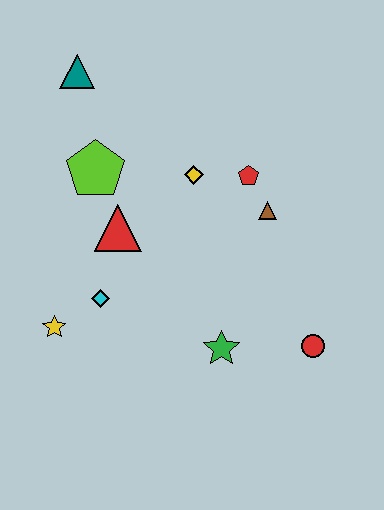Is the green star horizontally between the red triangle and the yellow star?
No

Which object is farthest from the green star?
The teal triangle is farthest from the green star.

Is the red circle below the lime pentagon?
Yes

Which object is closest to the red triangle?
The lime pentagon is closest to the red triangle.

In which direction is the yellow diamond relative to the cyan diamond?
The yellow diamond is above the cyan diamond.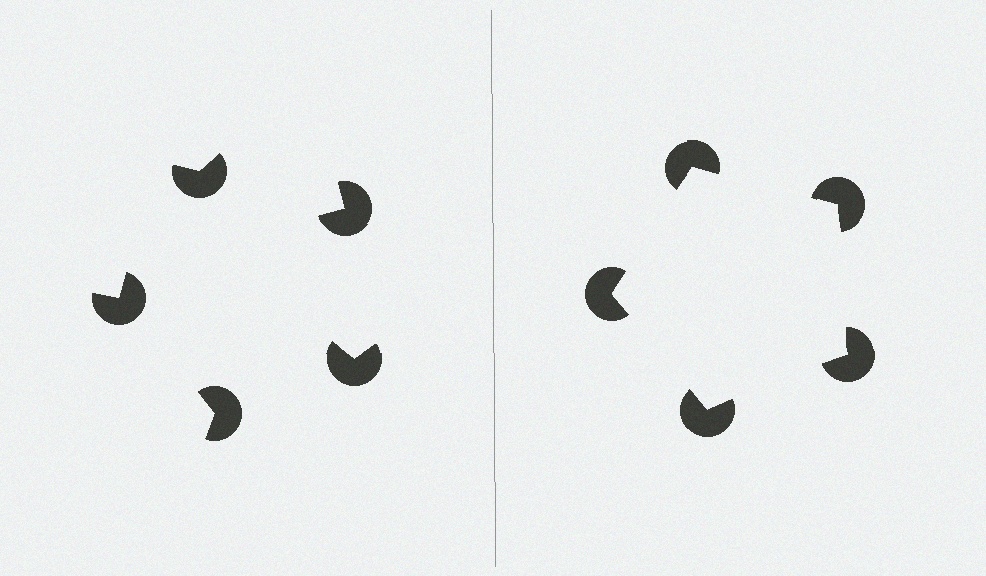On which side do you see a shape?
An illusory pentagon appears on the right side. On the left side the wedge cuts are rotated, so no coherent shape forms.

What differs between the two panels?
The pac-man discs are positioned identically on both sides; only the wedge orientations differ. On the right they align to a pentagon; on the left they are misaligned.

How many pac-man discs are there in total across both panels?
10 — 5 on each side.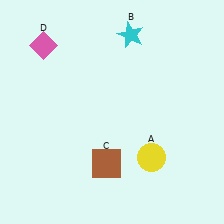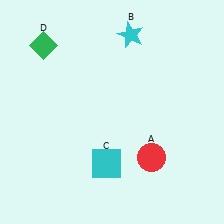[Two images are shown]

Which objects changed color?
A changed from yellow to red. C changed from brown to cyan. D changed from pink to green.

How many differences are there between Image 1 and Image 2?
There are 3 differences between the two images.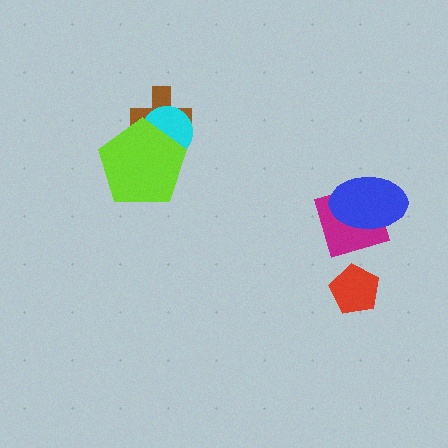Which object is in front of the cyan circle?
The lime pentagon is in front of the cyan circle.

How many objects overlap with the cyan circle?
2 objects overlap with the cyan circle.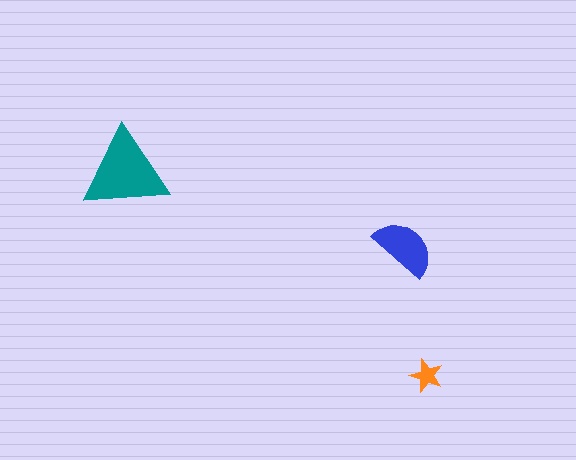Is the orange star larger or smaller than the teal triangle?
Smaller.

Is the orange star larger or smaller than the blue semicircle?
Smaller.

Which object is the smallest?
The orange star.